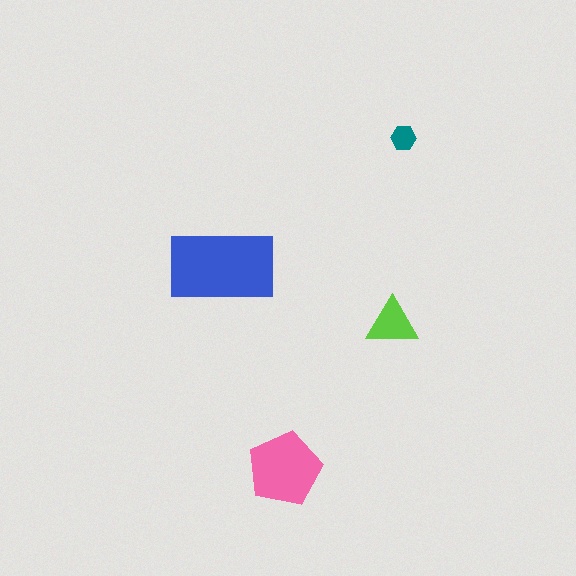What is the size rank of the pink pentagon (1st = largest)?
2nd.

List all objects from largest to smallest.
The blue rectangle, the pink pentagon, the lime triangle, the teal hexagon.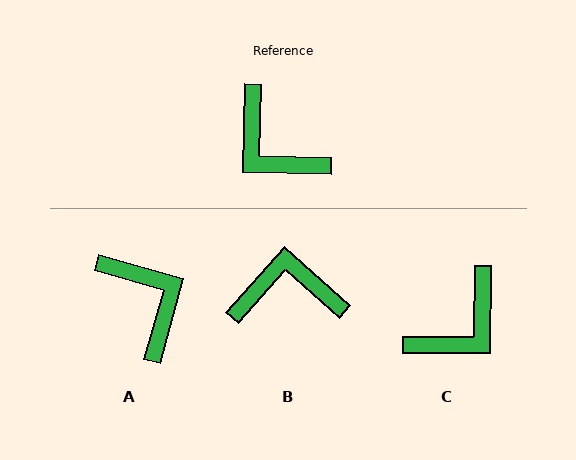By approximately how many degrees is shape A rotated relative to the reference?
Approximately 166 degrees counter-clockwise.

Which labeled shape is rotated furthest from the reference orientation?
A, about 166 degrees away.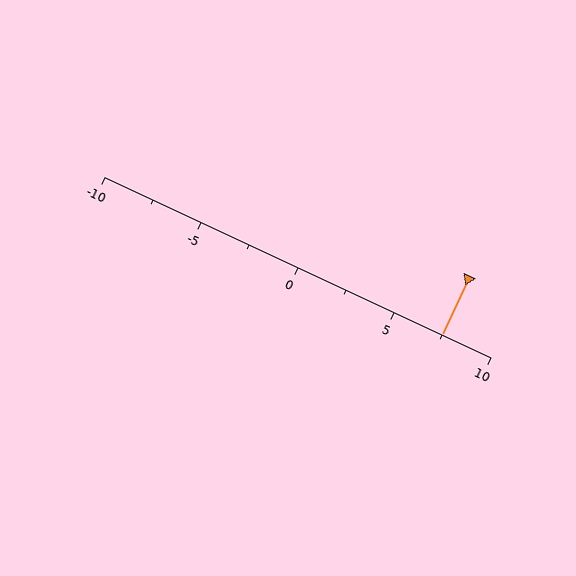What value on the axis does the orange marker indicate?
The marker indicates approximately 7.5.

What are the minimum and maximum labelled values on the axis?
The axis runs from -10 to 10.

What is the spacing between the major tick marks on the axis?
The major ticks are spaced 5 apart.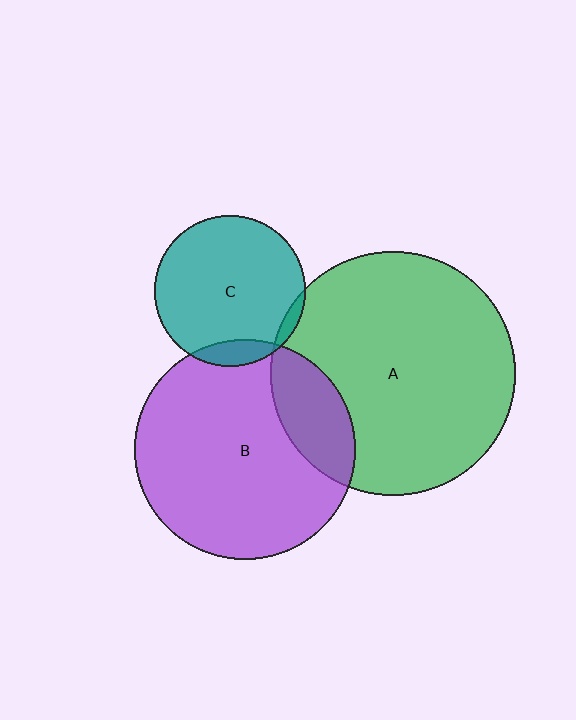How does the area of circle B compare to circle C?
Approximately 2.1 times.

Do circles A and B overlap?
Yes.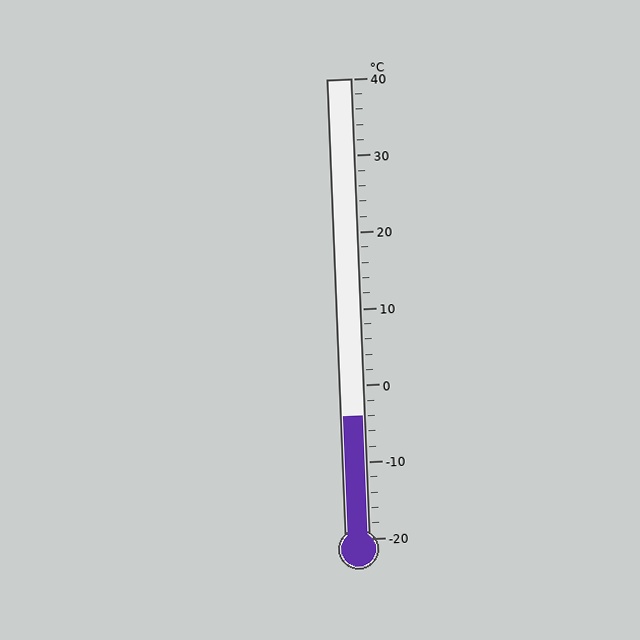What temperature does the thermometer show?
The thermometer shows approximately -4°C.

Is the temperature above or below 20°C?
The temperature is below 20°C.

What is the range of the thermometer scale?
The thermometer scale ranges from -20°C to 40°C.